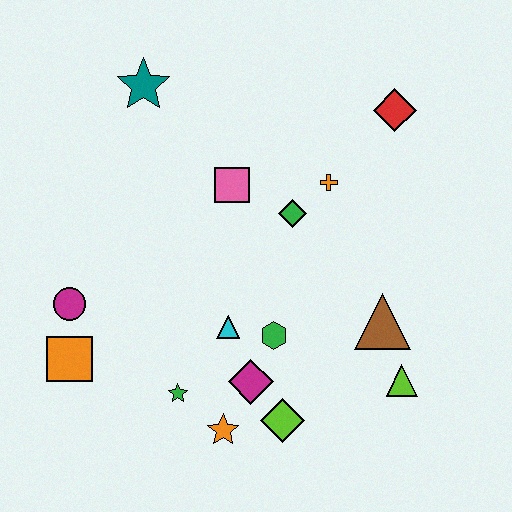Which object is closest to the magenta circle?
The orange square is closest to the magenta circle.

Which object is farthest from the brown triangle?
The teal star is farthest from the brown triangle.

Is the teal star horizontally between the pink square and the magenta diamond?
No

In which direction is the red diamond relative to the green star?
The red diamond is above the green star.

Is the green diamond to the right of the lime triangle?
No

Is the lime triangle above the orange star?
Yes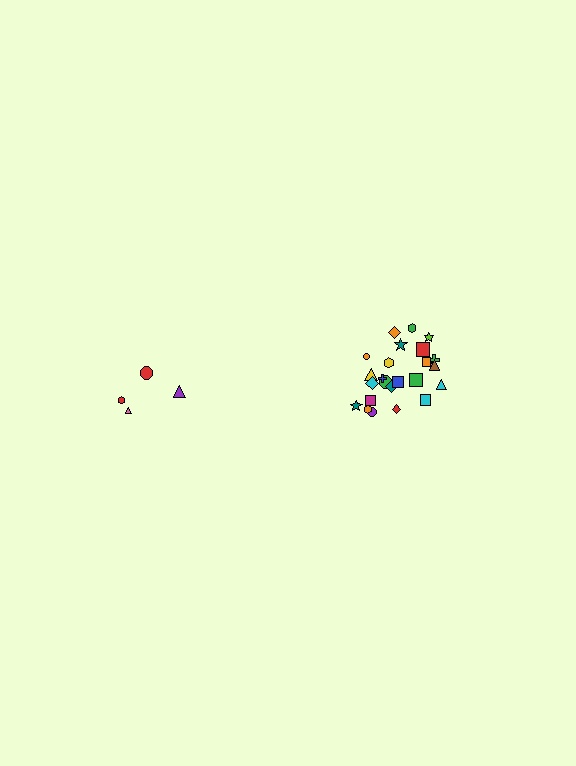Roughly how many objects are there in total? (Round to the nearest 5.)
Roughly 30 objects in total.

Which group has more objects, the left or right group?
The right group.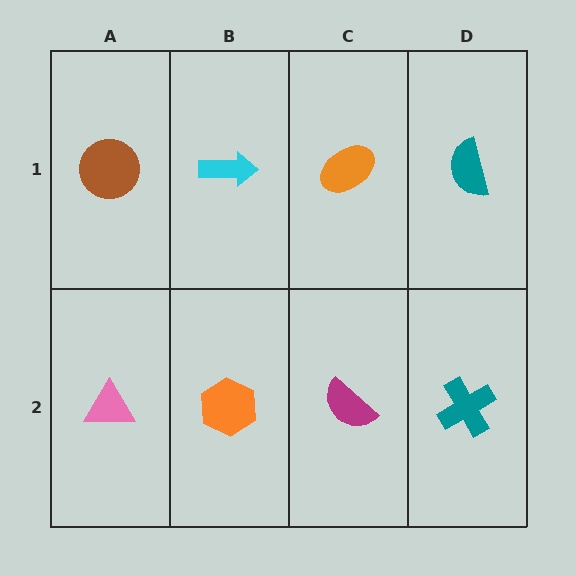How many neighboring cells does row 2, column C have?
3.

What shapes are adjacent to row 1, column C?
A magenta semicircle (row 2, column C), a cyan arrow (row 1, column B), a teal semicircle (row 1, column D).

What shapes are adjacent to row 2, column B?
A cyan arrow (row 1, column B), a pink triangle (row 2, column A), a magenta semicircle (row 2, column C).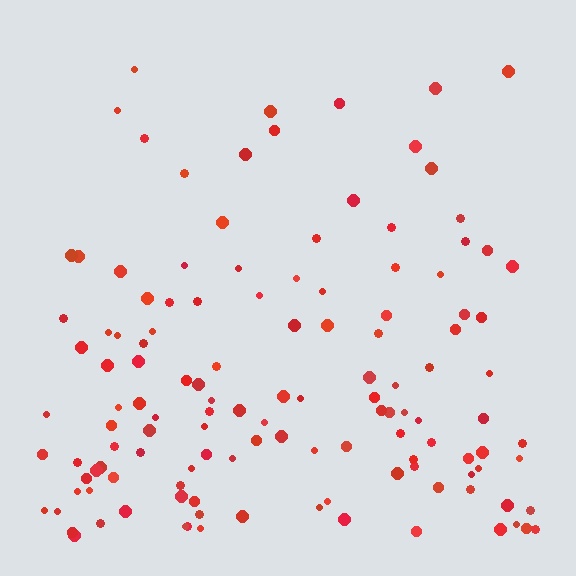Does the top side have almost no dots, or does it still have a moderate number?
Still a moderate number, just noticeably fewer than the bottom.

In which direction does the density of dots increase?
From top to bottom, with the bottom side densest.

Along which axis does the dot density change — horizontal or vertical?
Vertical.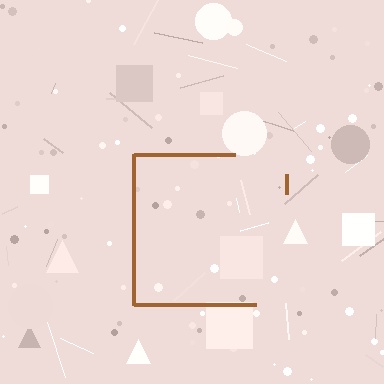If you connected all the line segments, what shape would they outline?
They would outline a square.